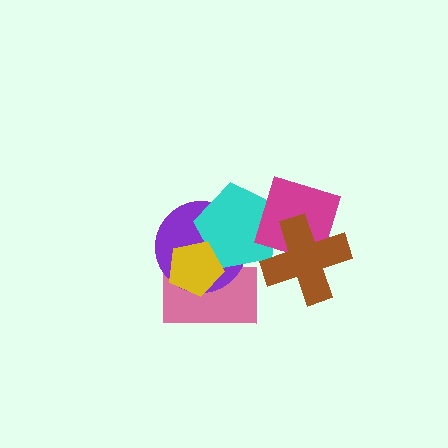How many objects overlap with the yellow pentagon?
3 objects overlap with the yellow pentagon.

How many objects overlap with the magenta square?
2 objects overlap with the magenta square.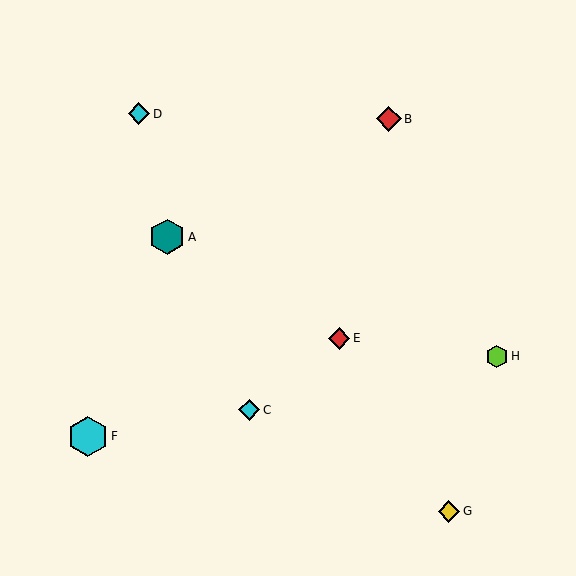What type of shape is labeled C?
Shape C is a cyan diamond.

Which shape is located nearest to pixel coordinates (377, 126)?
The red diamond (labeled B) at (389, 119) is nearest to that location.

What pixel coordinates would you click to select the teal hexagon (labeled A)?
Click at (167, 237) to select the teal hexagon A.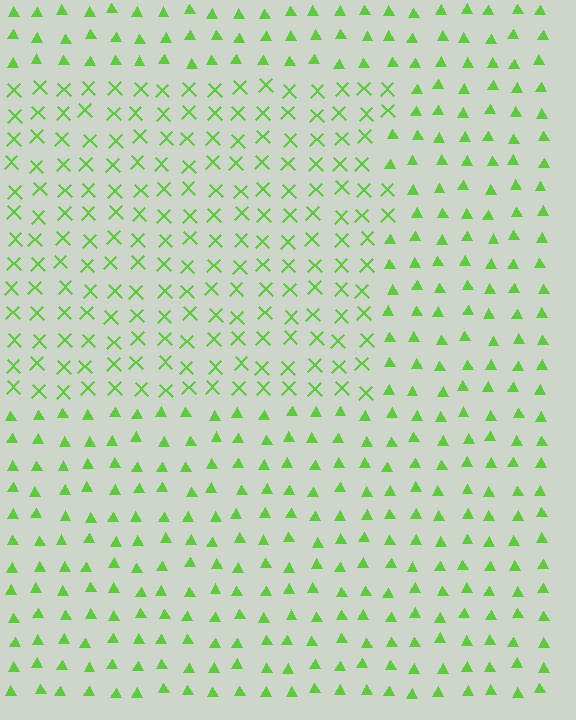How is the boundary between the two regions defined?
The boundary is defined by a change in element shape: X marks inside vs. triangles outside. All elements share the same color and spacing.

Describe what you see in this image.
The image is filled with small lime elements arranged in a uniform grid. A rectangle-shaped region contains X marks, while the surrounding area contains triangles. The boundary is defined purely by the change in element shape.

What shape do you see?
I see a rectangle.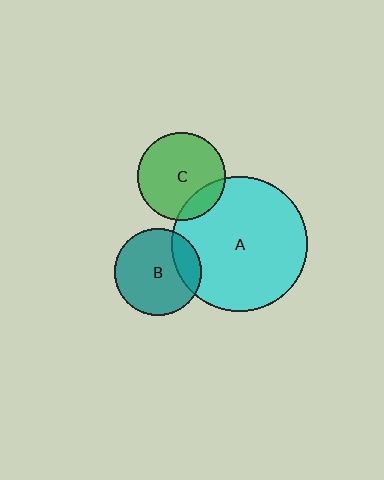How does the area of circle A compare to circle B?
Approximately 2.4 times.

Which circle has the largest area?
Circle A (cyan).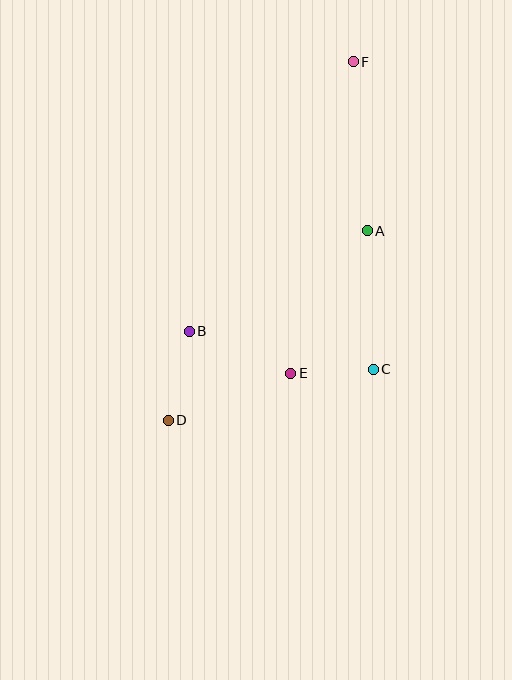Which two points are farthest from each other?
Points D and F are farthest from each other.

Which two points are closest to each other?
Points C and E are closest to each other.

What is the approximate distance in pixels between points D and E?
The distance between D and E is approximately 131 pixels.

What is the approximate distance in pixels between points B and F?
The distance between B and F is approximately 315 pixels.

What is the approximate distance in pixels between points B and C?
The distance between B and C is approximately 188 pixels.